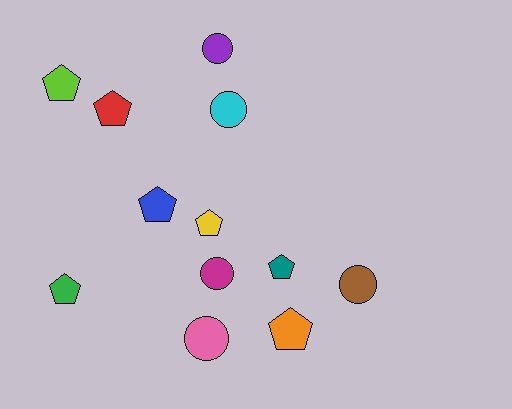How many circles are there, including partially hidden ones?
There are 5 circles.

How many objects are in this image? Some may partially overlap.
There are 12 objects.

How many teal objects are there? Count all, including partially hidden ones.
There is 1 teal object.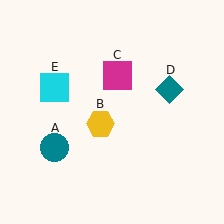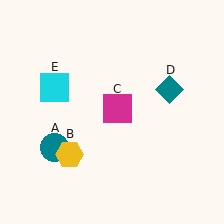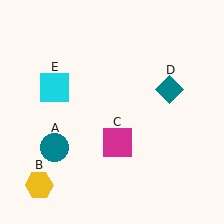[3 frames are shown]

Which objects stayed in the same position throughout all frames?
Teal circle (object A) and teal diamond (object D) and cyan square (object E) remained stationary.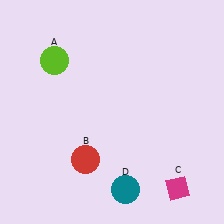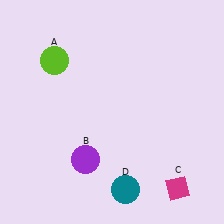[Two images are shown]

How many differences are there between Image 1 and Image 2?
There is 1 difference between the two images.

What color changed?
The circle (B) changed from red in Image 1 to purple in Image 2.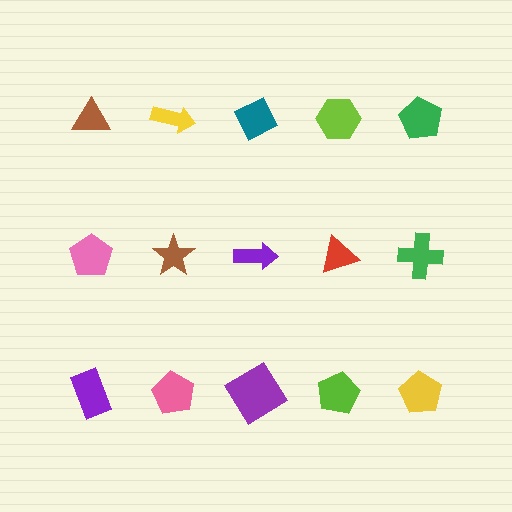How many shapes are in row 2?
5 shapes.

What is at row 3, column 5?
A yellow pentagon.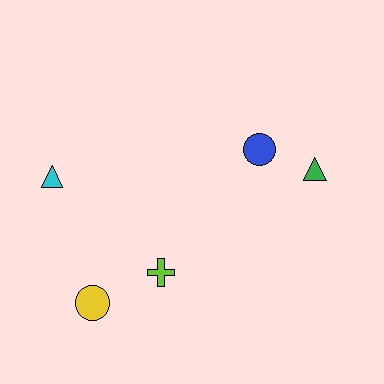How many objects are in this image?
There are 5 objects.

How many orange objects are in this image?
There are no orange objects.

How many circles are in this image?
There are 2 circles.